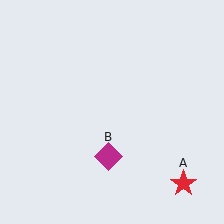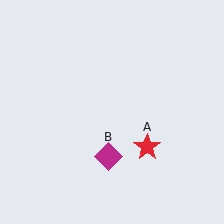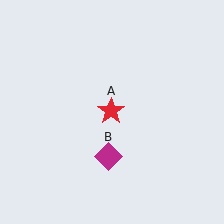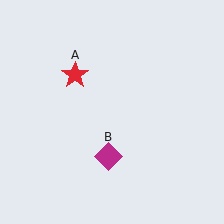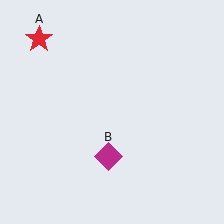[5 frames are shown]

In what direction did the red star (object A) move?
The red star (object A) moved up and to the left.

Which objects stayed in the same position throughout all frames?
Magenta diamond (object B) remained stationary.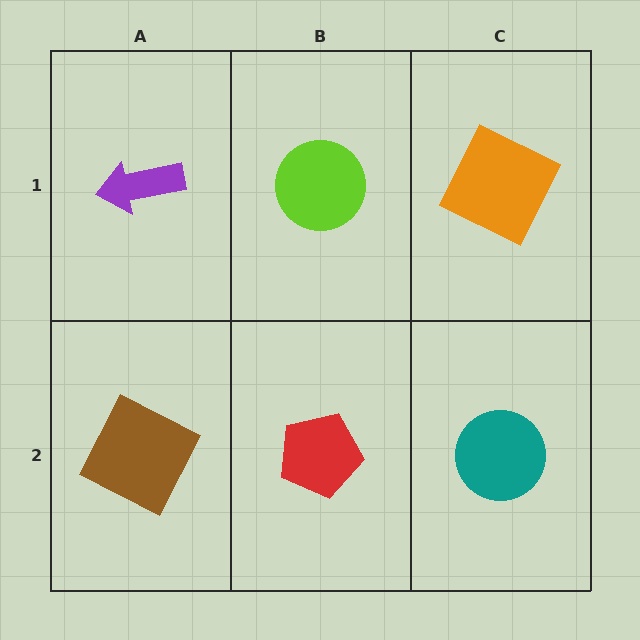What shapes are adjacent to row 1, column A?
A brown square (row 2, column A), a lime circle (row 1, column B).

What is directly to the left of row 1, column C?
A lime circle.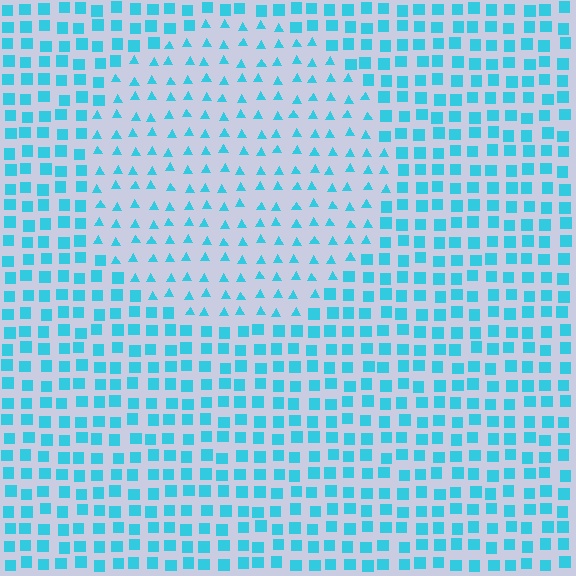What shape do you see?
I see a circle.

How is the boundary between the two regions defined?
The boundary is defined by a change in element shape: triangles inside vs. squares outside. All elements share the same color and spacing.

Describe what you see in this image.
The image is filled with small cyan elements arranged in a uniform grid. A circle-shaped region contains triangles, while the surrounding area contains squares. The boundary is defined purely by the change in element shape.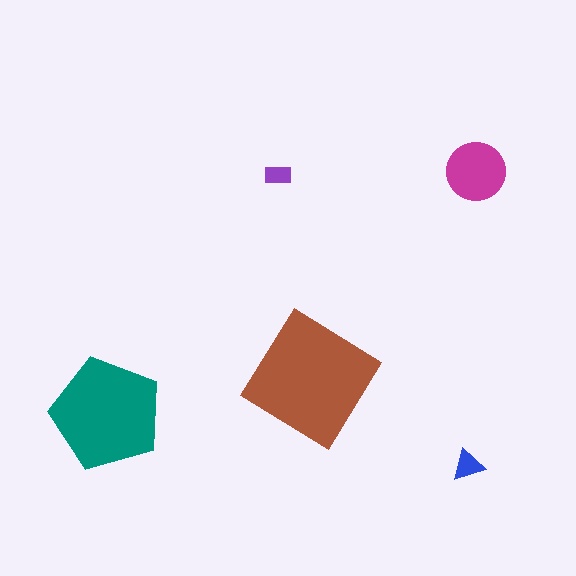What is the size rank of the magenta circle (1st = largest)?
3rd.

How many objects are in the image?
There are 5 objects in the image.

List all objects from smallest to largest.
The purple rectangle, the blue triangle, the magenta circle, the teal pentagon, the brown diamond.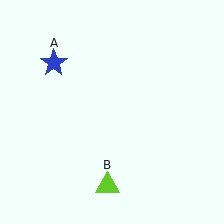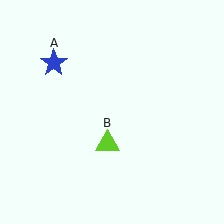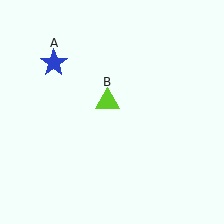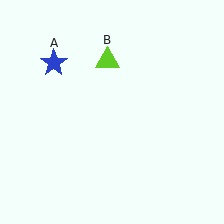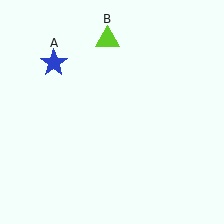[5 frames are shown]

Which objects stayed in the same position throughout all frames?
Blue star (object A) remained stationary.